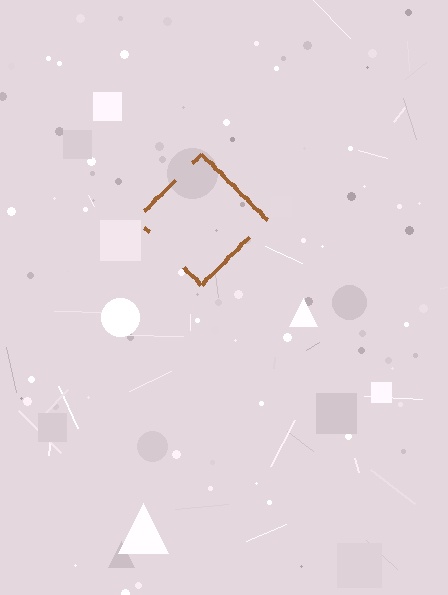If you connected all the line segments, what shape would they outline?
They would outline a diamond.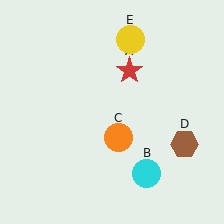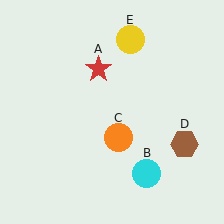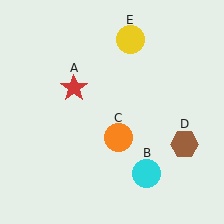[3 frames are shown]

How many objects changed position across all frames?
1 object changed position: red star (object A).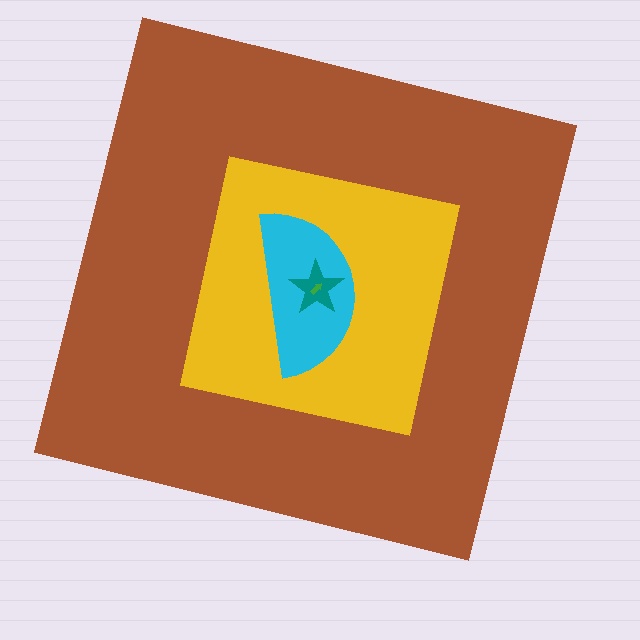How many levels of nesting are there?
5.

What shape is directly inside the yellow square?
The cyan semicircle.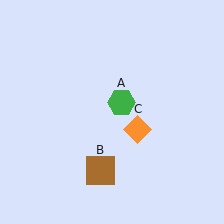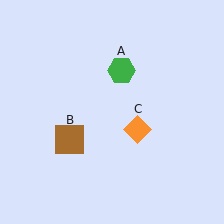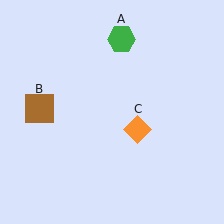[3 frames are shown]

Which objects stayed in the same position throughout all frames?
Orange diamond (object C) remained stationary.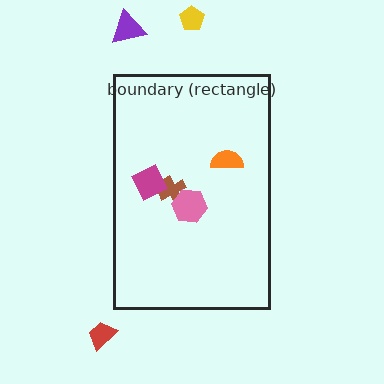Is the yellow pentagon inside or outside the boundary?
Outside.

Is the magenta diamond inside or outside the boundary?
Inside.